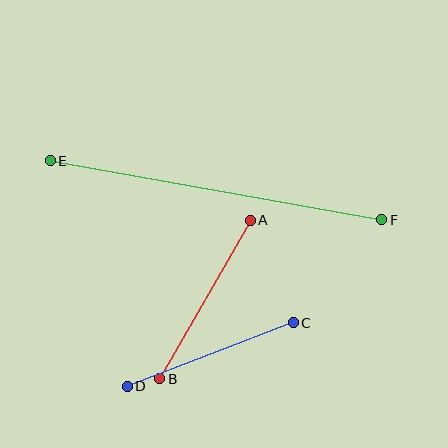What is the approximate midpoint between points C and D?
The midpoint is at approximately (210, 355) pixels.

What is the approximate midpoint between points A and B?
The midpoint is at approximately (205, 300) pixels.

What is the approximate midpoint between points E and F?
The midpoint is at approximately (216, 190) pixels.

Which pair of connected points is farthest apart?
Points E and F are farthest apart.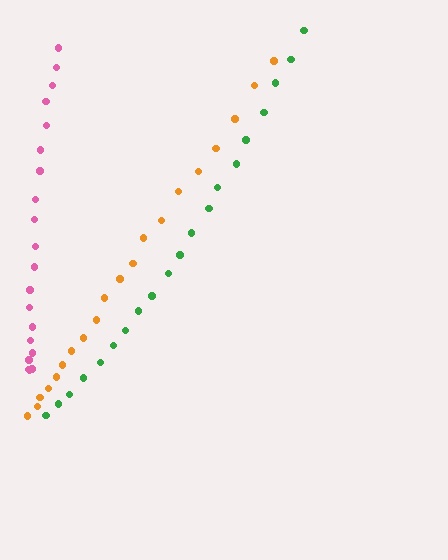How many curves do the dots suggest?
There are 3 distinct paths.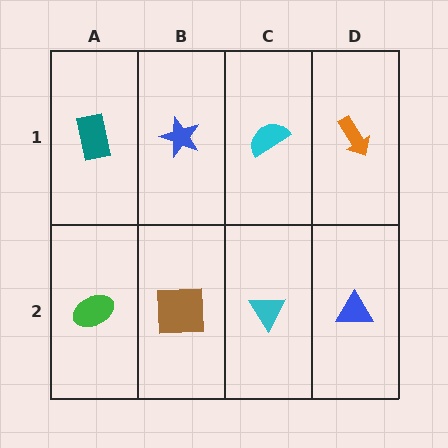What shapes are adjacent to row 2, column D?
An orange arrow (row 1, column D), a cyan triangle (row 2, column C).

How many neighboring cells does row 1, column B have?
3.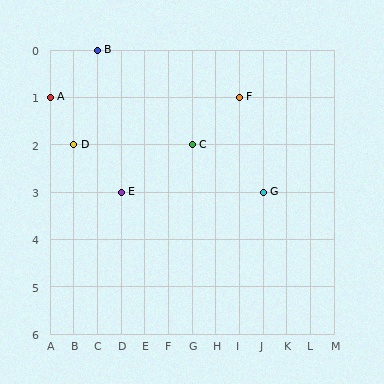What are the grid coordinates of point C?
Point C is at grid coordinates (G, 2).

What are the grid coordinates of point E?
Point E is at grid coordinates (D, 3).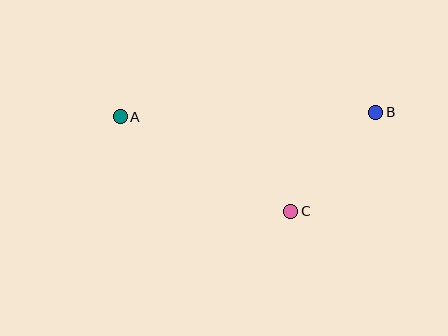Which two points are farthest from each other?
Points A and B are farthest from each other.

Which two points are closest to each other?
Points B and C are closest to each other.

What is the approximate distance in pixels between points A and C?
The distance between A and C is approximately 195 pixels.